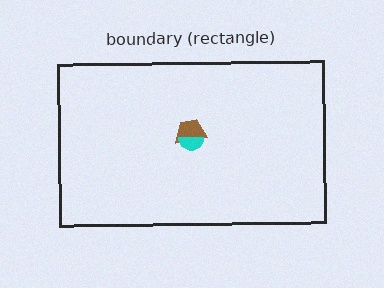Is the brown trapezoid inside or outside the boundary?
Inside.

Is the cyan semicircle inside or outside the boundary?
Inside.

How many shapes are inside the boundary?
2 inside, 0 outside.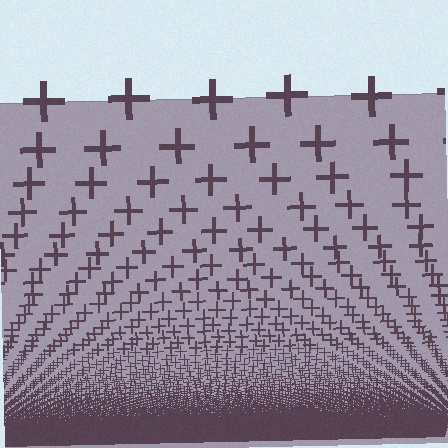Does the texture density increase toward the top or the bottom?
Density increases toward the bottom.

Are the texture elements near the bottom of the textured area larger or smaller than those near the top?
Smaller. The gradient is inverted — elements near the bottom are smaller and denser.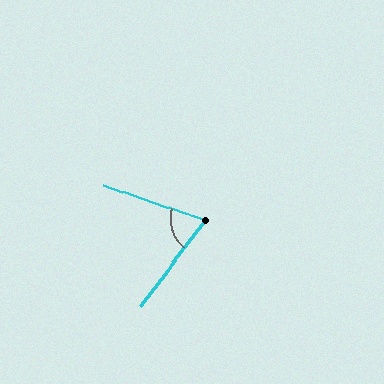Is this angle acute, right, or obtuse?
It is acute.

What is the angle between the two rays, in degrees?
Approximately 72 degrees.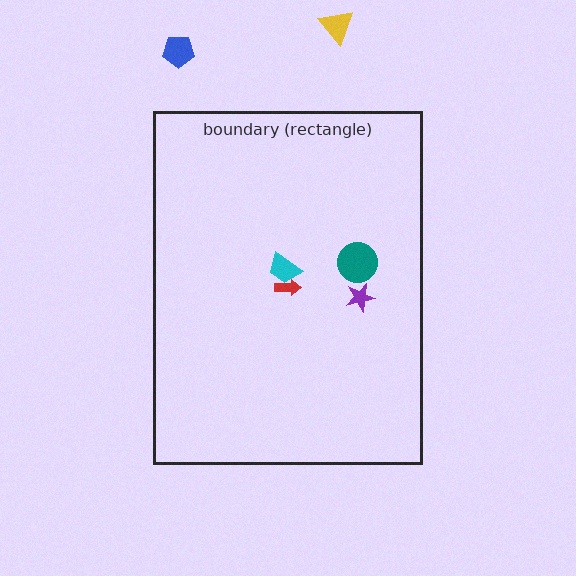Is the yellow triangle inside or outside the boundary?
Outside.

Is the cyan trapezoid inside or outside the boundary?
Inside.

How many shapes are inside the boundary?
4 inside, 2 outside.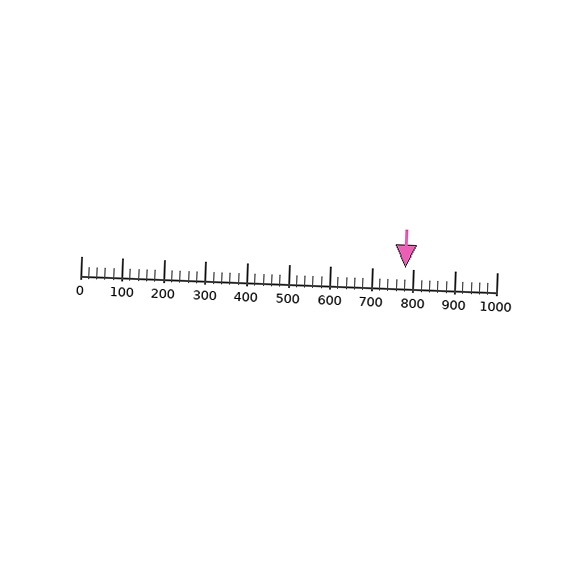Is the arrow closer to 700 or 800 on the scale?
The arrow is closer to 800.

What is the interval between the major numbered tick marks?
The major tick marks are spaced 100 units apart.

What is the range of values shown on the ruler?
The ruler shows values from 0 to 1000.